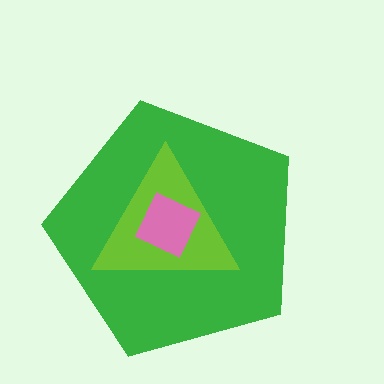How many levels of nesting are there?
3.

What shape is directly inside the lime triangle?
The pink square.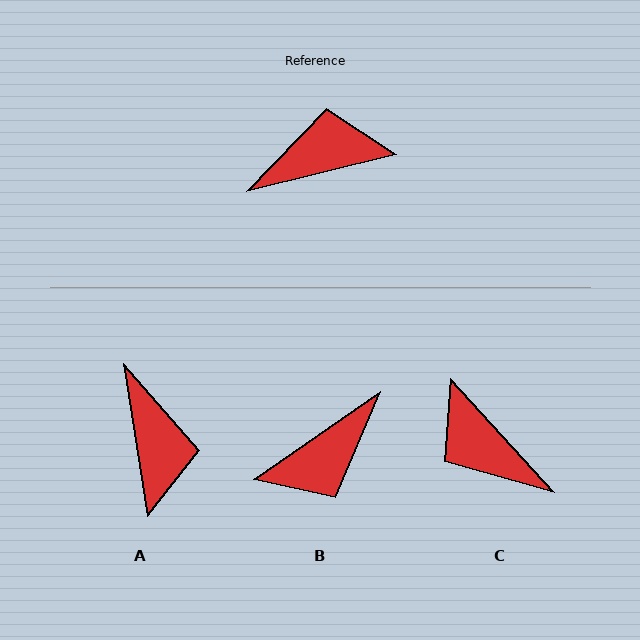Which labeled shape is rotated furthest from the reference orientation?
B, about 159 degrees away.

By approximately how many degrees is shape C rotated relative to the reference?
Approximately 118 degrees counter-clockwise.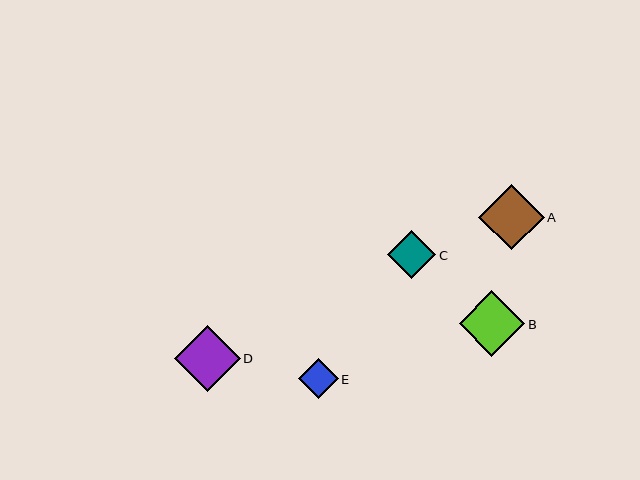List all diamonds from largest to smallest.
From largest to smallest: D, B, A, C, E.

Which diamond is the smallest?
Diamond E is the smallest with a size of approximately 40 pixels.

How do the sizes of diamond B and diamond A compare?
Diamond B and diamond A are approximately the same size.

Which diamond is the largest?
Diamond D is the largest with a size of approximately 66 pixels.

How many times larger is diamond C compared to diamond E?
Diamond C is approximately 1.2 times the size of diamond E.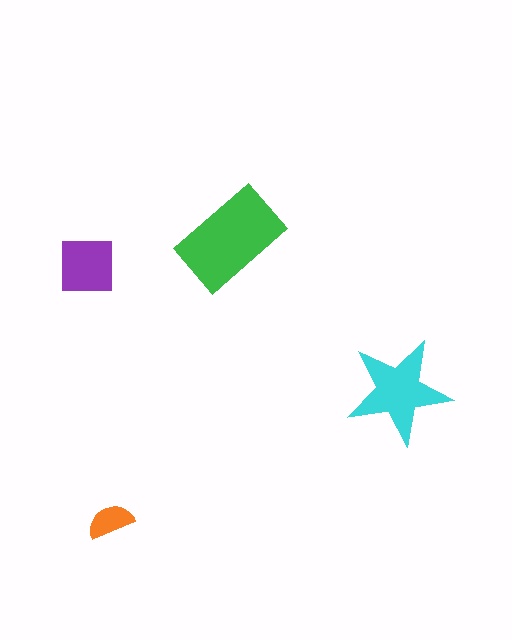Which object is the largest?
The green rectangle.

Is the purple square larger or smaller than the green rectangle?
Smaller.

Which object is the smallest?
The orange semicircle.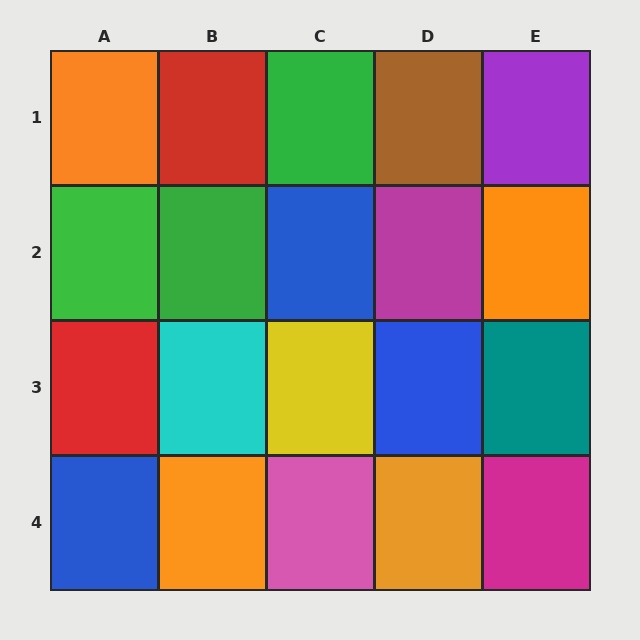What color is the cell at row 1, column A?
Orange.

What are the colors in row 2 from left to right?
Green, green, blue, magenta, orange.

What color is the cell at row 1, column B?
Red.